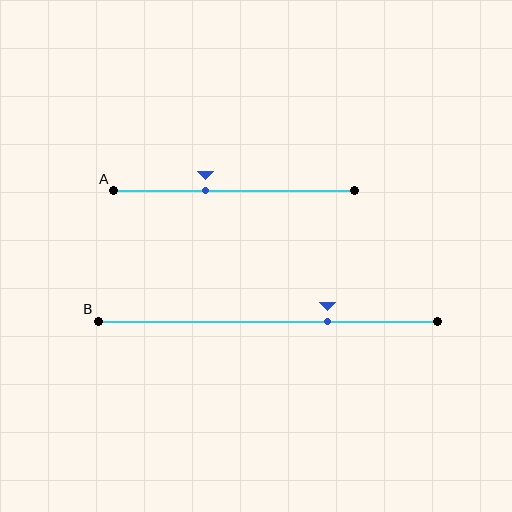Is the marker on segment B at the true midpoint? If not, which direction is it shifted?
No, the marker on segment B is shifted to the right by about 18% of the segment length.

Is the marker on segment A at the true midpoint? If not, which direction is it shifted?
No, the marker on segment A is shifted to the left by about 12% of the segment length.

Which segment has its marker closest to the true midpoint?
Segment A has its marker closest to the true midpoint.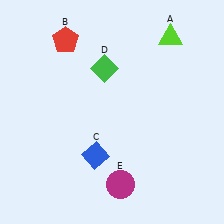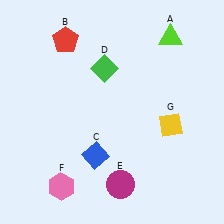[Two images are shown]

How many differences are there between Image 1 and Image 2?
There are 2 differences between the two images.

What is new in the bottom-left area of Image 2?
A pink hexagon (F) was added in the bottom-left area of Image 2.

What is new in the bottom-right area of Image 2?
A yellow diamond (G) was added in the bottom-right area of Image 2.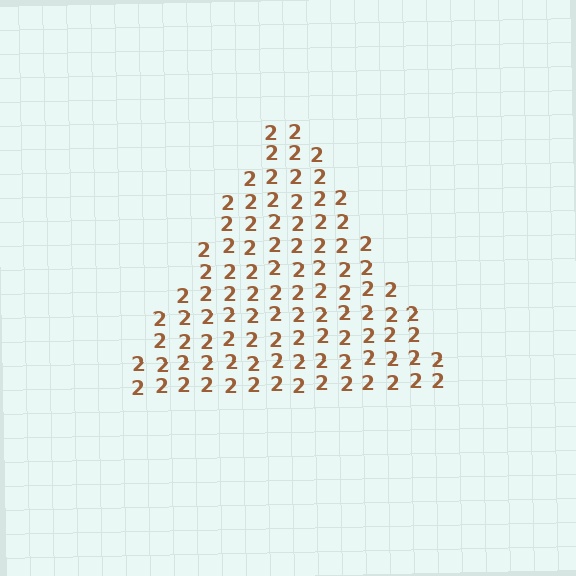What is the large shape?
The large shape is a triangle.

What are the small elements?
The small elements are digit 2's.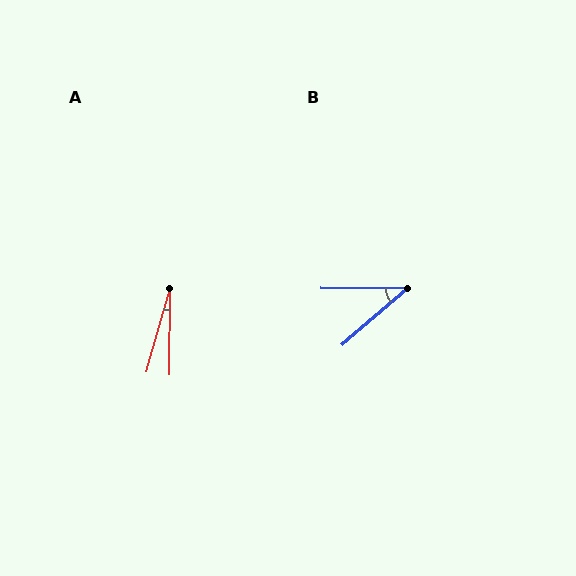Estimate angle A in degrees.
Approximately 16 degrees.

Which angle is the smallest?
A, at approximately 16 degrees.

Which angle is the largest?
B, at approximately 41 degrees.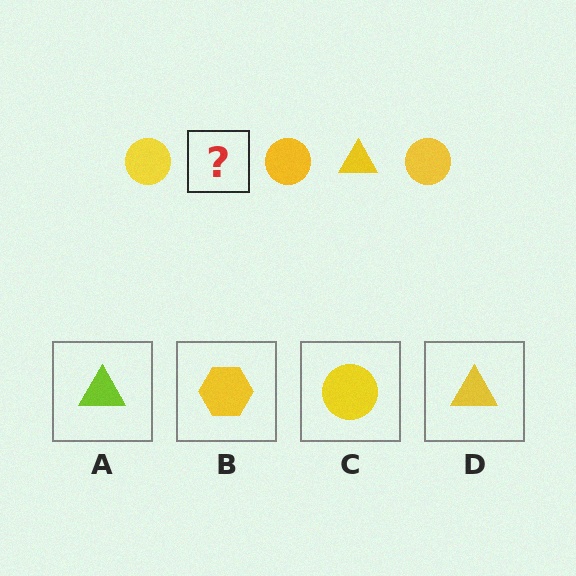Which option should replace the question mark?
Option D.